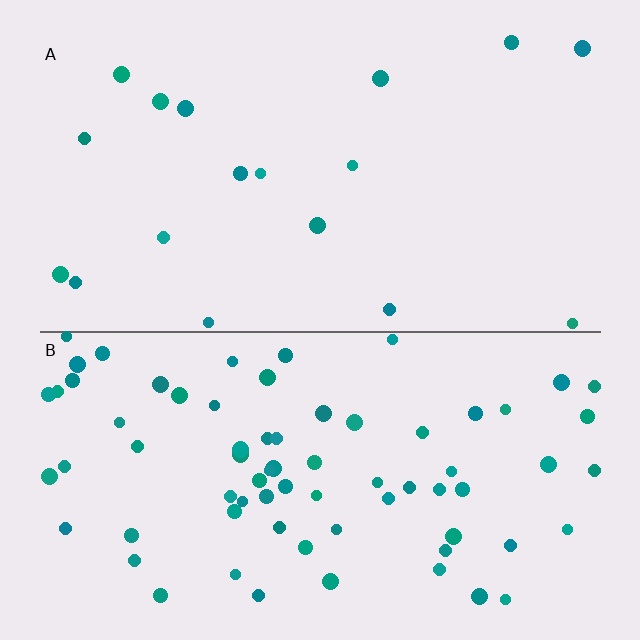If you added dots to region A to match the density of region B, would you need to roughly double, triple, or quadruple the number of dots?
Approximately quadruple.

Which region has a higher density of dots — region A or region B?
B (the bottom).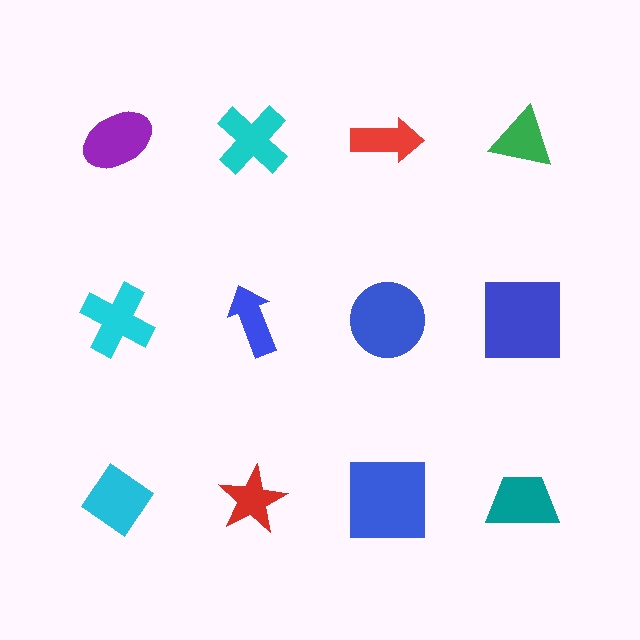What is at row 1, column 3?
A red arrow.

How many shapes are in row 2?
4 shapes.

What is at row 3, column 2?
A red star.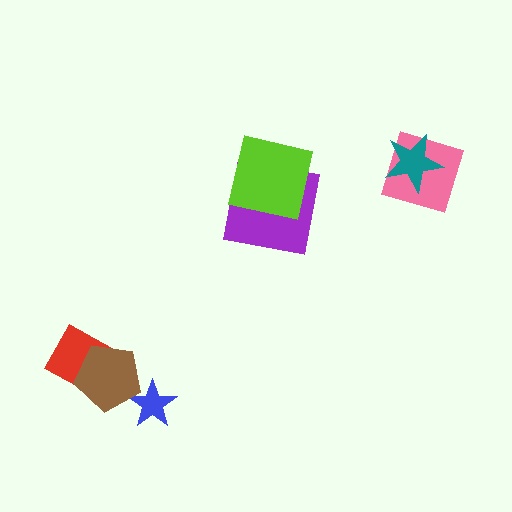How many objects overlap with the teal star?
1 object overlaps with the teal star.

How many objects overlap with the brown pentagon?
2 objects overlap with the brown pentagon.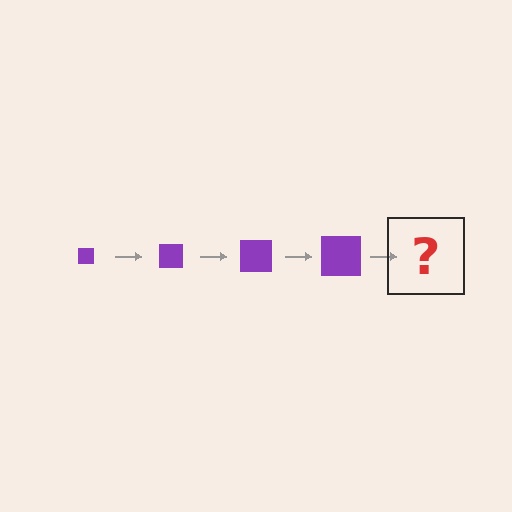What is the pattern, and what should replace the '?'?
The pattern is that the square gets progressively larger each step. The '?' should be a purple square, larger than the previous one.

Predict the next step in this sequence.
The next step is a purple square, larger than the previous one.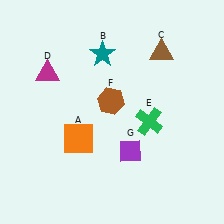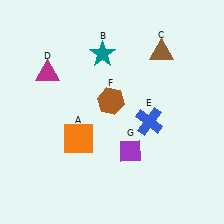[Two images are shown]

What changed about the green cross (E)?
In Image 1, E is green. In Image 2, it changed to blue.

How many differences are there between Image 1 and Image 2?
There is 1 difference between the two images.